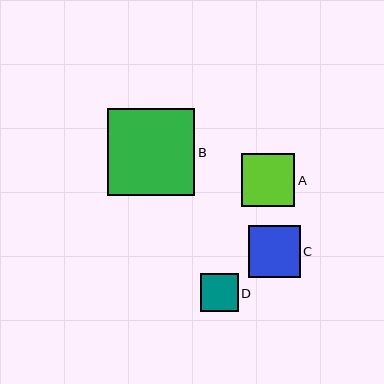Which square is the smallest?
Square D is the smallest with a size of approximately 38 pixels.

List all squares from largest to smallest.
From largest to smallest: B, A, C, D.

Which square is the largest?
Square B is the largest with a size of approximately 87 pixels.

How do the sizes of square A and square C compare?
Square A and square C are approximately the same size.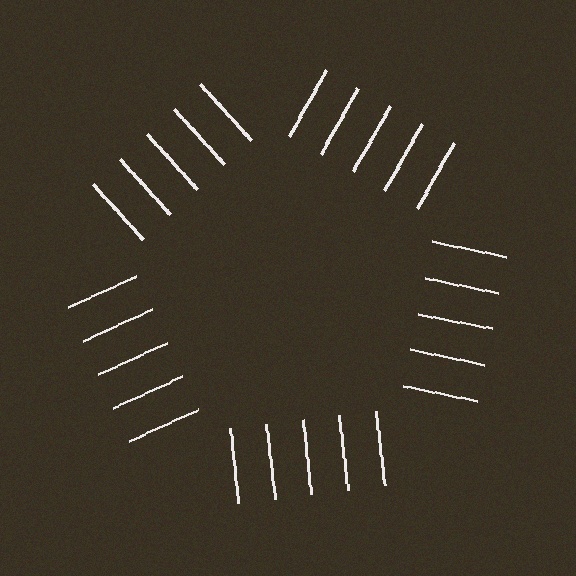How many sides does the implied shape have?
5 sides — the line-ends trace a pentagon.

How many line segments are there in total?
25 — 5 along each of the 5 edges.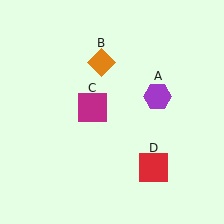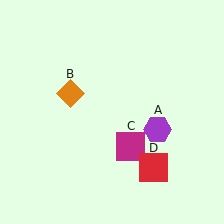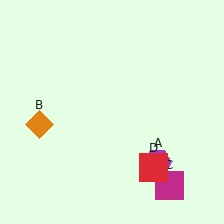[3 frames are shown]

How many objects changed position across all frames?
3 objects changed position: purple hexagon (object A), orange diamond (object B), magenta square (object C).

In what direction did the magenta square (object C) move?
The magenta square (object C) moved down and to the right.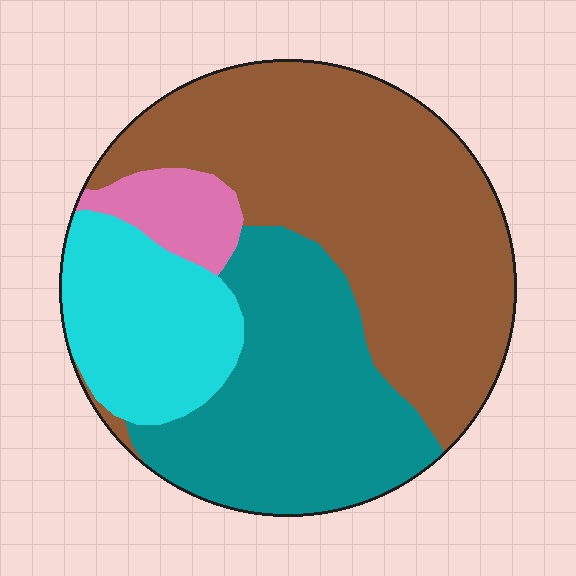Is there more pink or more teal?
Teal.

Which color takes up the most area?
Brown, at roughly 45%.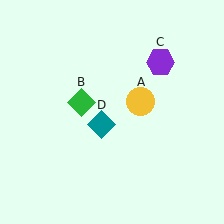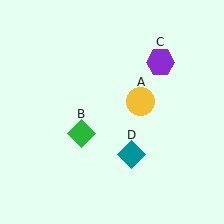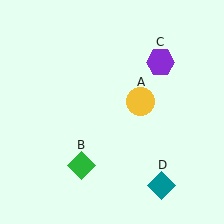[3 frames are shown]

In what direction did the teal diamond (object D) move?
The teal diamond (object D) moved down and to the right.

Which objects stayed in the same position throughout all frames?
Yellow circle (object A) and purple hexagon (object C) remained stationary.